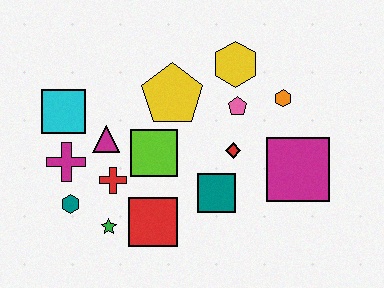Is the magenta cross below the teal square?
No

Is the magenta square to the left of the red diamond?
No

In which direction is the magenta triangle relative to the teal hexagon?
The magenta triangle is above the teal hexagon.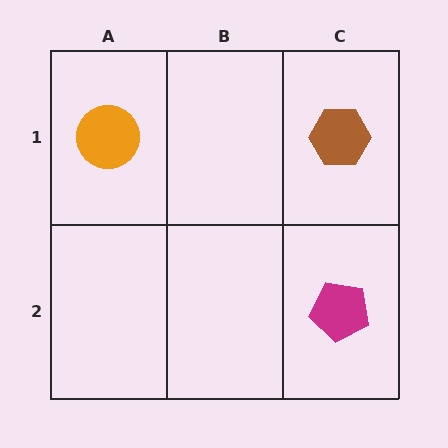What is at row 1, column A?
An orange circle.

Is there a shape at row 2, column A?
No, that cell is empty.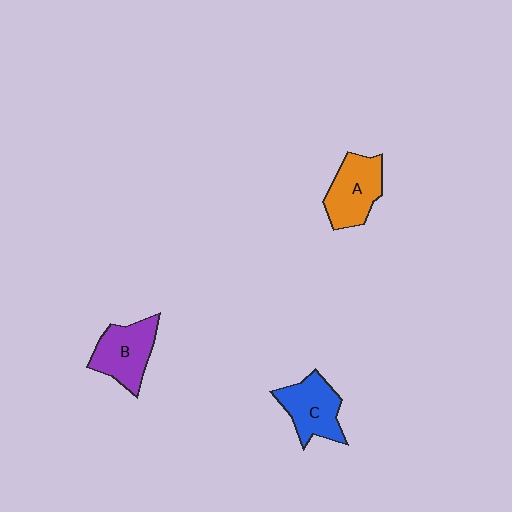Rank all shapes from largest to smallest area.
From largest to smallest: B (purple), A (orange), C (blue).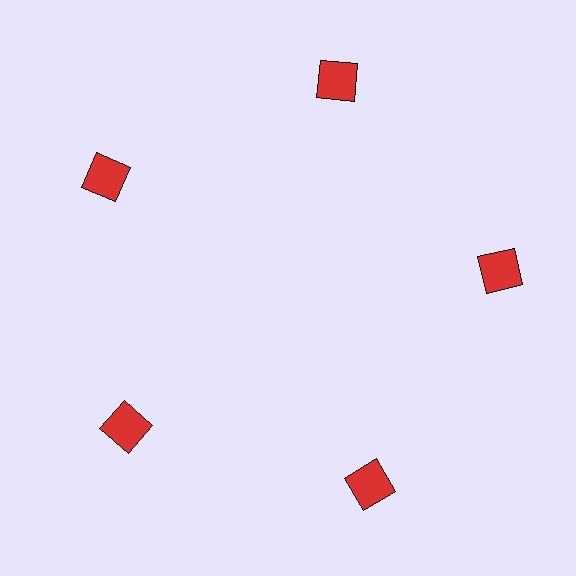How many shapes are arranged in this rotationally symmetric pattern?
There are 5 shapes, arranged in 5 groups of 1.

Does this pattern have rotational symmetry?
Yes, this pattern has 5-fold rotational symmetry. It looks the same after rotating 72 degrees around the center.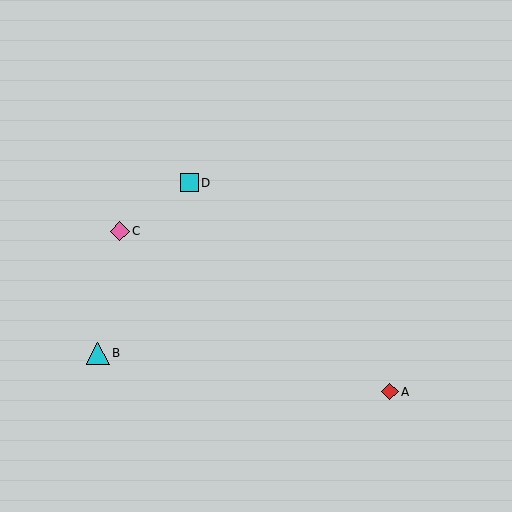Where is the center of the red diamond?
The center of the red diamond is at (390, 392).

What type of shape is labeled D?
Shape D is a cyan square.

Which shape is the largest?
The cyan triangle (labeled B) is the largest.